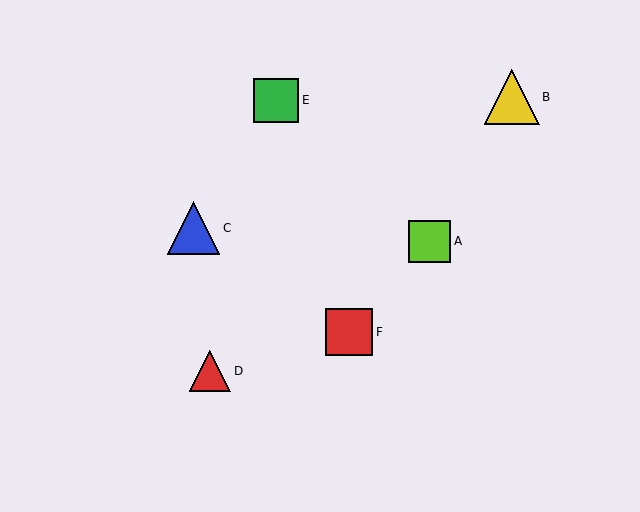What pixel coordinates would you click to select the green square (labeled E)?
Click at (276, 100) to select the green square E.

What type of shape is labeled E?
Shape E is a green square.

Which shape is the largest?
The yellow triangle (labeled B) is the largest.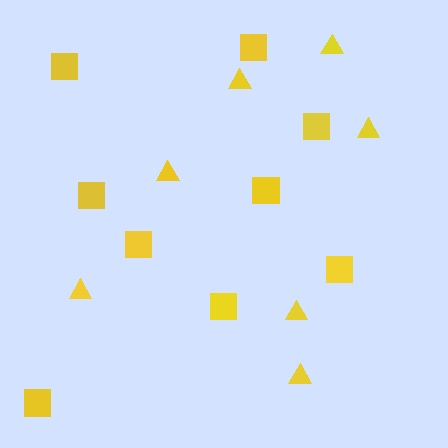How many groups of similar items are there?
There are 2 groups: one group of triangles (7) and one group of squares (9).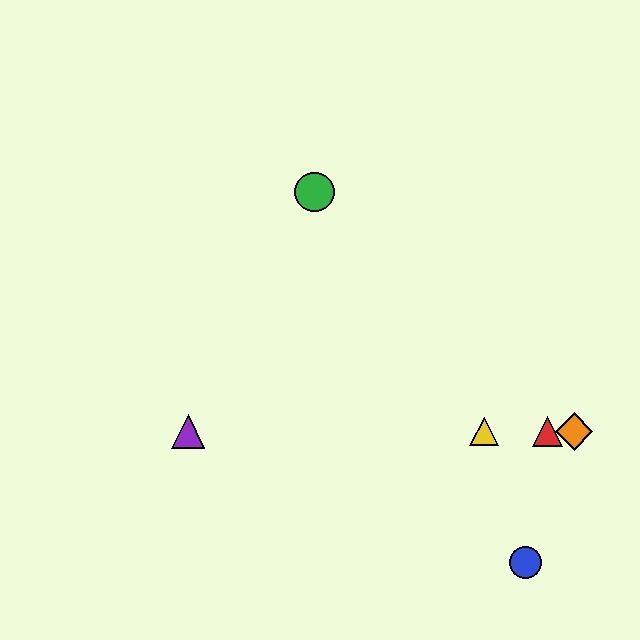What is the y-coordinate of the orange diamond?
The orange diamond is at y≈431.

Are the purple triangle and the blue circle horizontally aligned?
No, the purple triangle is at y≈431 and the blue circle is at y≈563.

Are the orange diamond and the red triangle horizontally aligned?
Yes, both are at y≈431.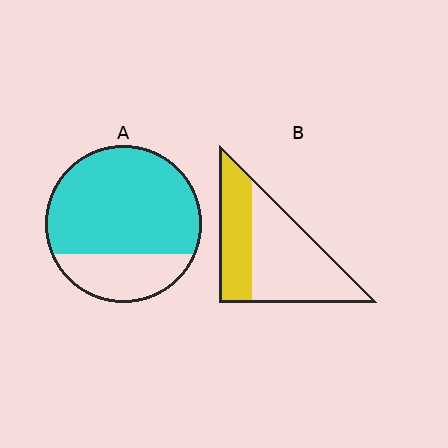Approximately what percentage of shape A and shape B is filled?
A is approximately 75% and B is approximately 35%.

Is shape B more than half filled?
No.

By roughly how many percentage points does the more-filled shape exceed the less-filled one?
By roughly 35 percentage points (A over B).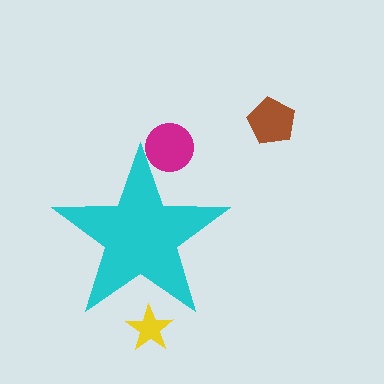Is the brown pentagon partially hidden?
No, the brown pentagon is fully visible.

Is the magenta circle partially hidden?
Yes, the magenta circle is partially hidden behind the cyan star.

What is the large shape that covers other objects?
A cyan star.